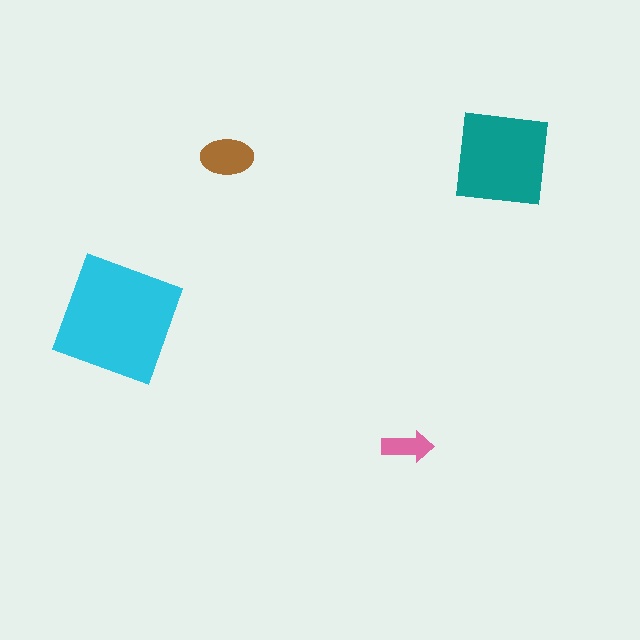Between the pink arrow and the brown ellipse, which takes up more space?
The brown ellipse.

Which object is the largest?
The cyan square.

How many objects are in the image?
There are 4 objects in the image.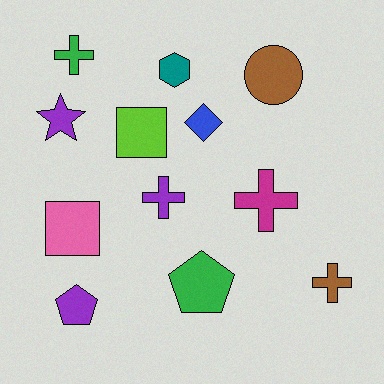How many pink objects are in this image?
There is 1 pink object.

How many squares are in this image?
There are 2 squares.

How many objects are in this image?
There are 12 objects.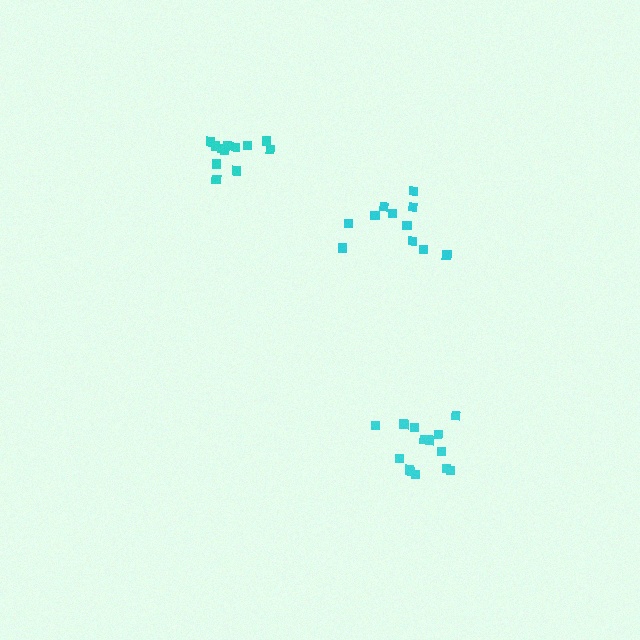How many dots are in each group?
Group 1: 12 dots, Group 2: 11 dots, Group 3: 14 dots (37 total).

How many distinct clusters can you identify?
There are 3 distinct clusters.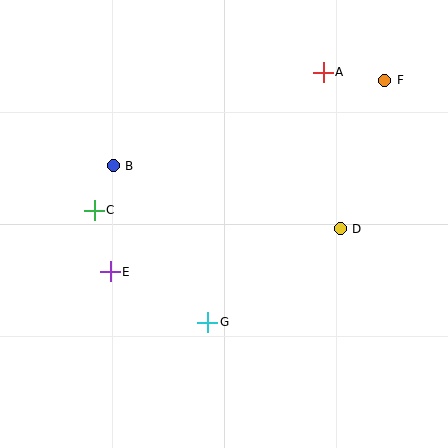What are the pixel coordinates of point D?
Point D is at (340, 229).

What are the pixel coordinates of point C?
Point C is at (94, 210).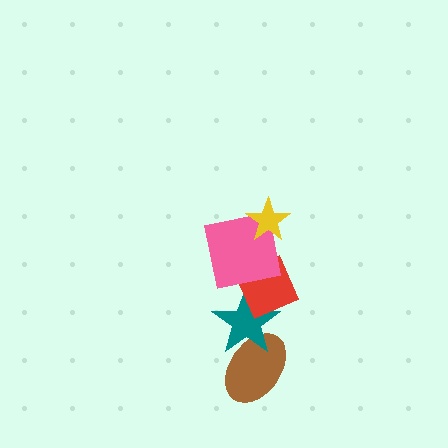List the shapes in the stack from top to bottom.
From top to bottom: the yellow star, the pink square, the red diamond, the teal star, the brown ellipse.